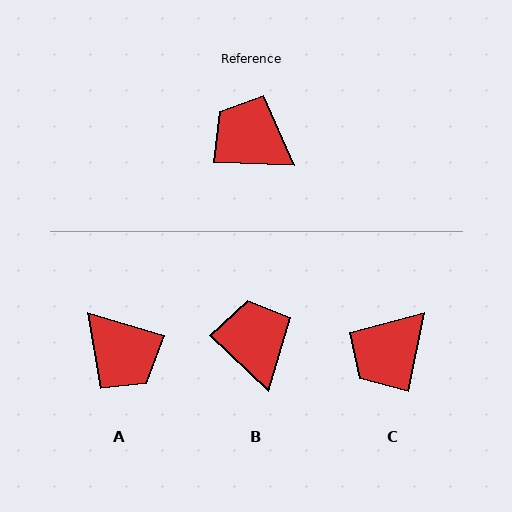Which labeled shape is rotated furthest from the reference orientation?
A, about 166 degrees away.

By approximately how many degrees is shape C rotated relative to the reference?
Approximately 81 degrees counter-clockwise.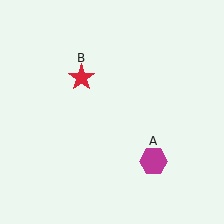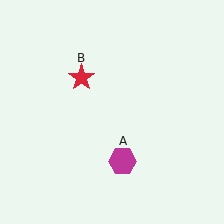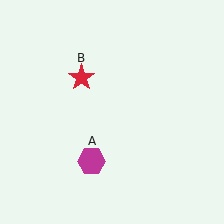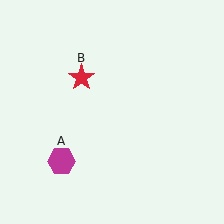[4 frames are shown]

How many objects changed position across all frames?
1 object changed position: magenta hexagon (object A).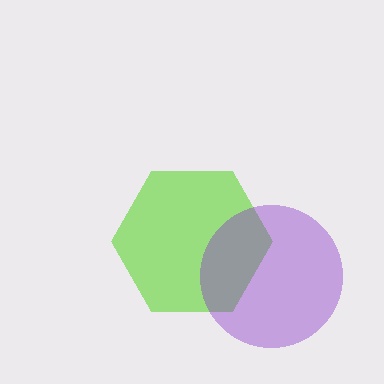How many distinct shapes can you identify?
There are 2 distinct shapes: a lime hexagon, a purple circle.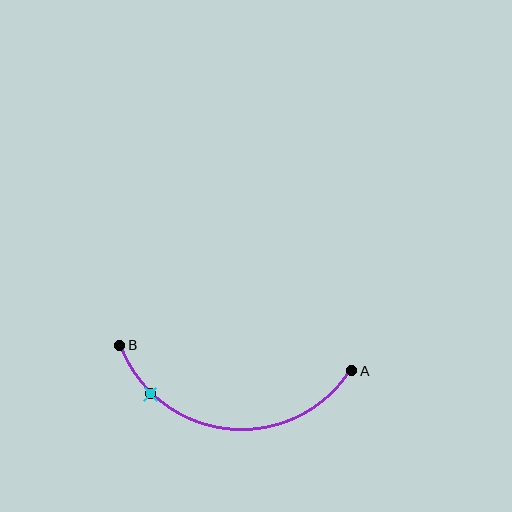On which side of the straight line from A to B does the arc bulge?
The arc bulges below the straight line connecting A and B.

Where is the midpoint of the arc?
The arc midpoint is the point on the curve farthest from the straight line joining A and B. It sits below that line.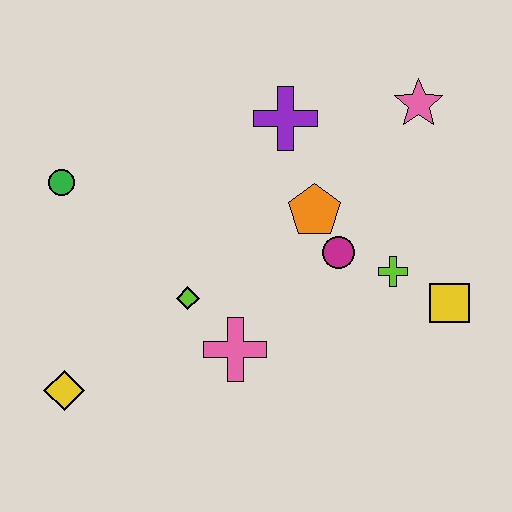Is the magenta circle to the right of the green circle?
Yes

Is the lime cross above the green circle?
No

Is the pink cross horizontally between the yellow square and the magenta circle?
No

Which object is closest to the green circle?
The lime diamond is closest to the green circle.